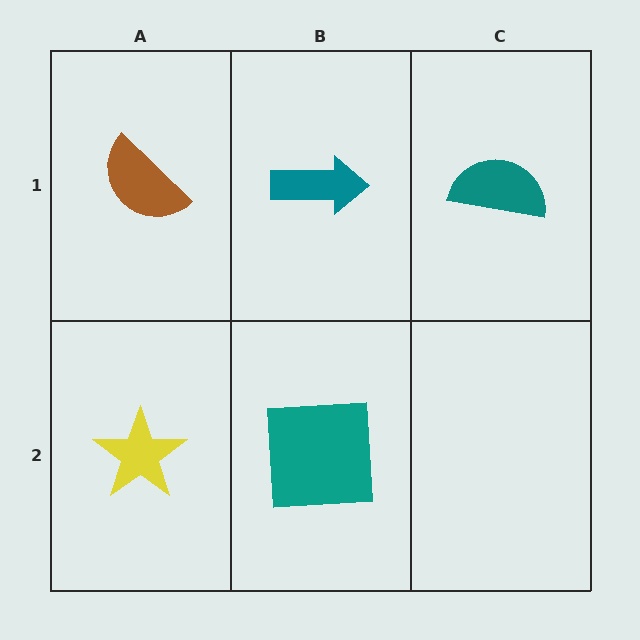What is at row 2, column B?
A teal square.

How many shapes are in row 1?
3 shapes.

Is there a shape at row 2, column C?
No, that cell is empty.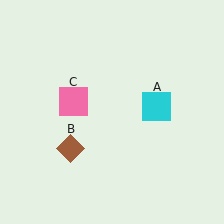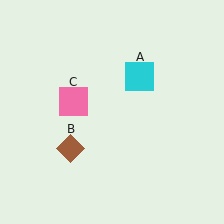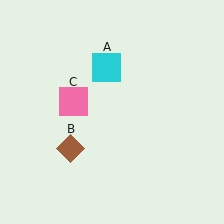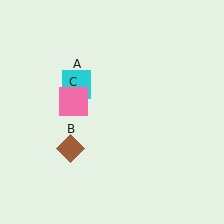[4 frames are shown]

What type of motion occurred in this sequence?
The cyan square (object A) rotated counterclockwise around the center of the scene.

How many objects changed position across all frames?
1 object changed position: cyan square (object A).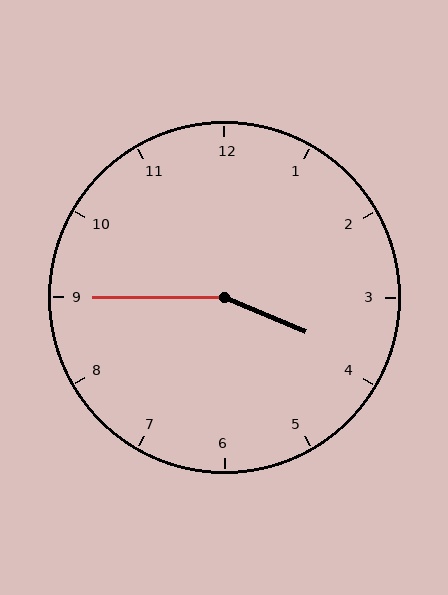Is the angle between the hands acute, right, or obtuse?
It is obtuse.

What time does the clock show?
3:45.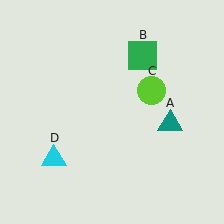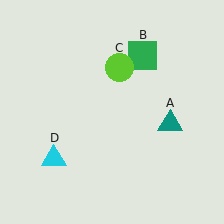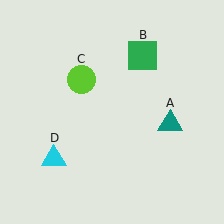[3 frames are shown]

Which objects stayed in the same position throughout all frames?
Teal triangle (object A) and green square (object B) and cyan triangle (object D) remained stationary.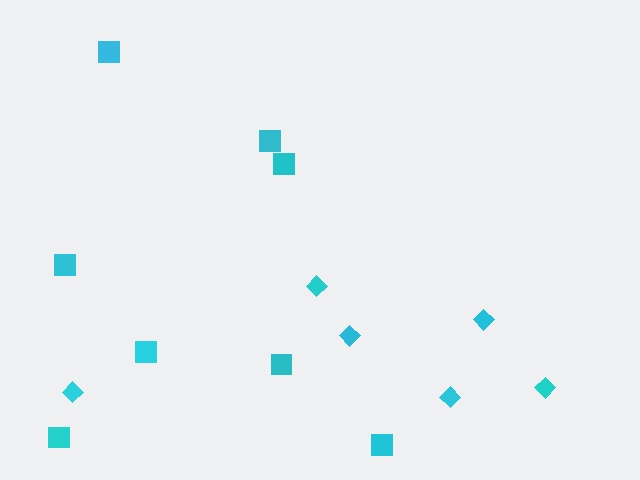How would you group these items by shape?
There are 2 groups: one group of diamonds (6) and one group of squares (8).